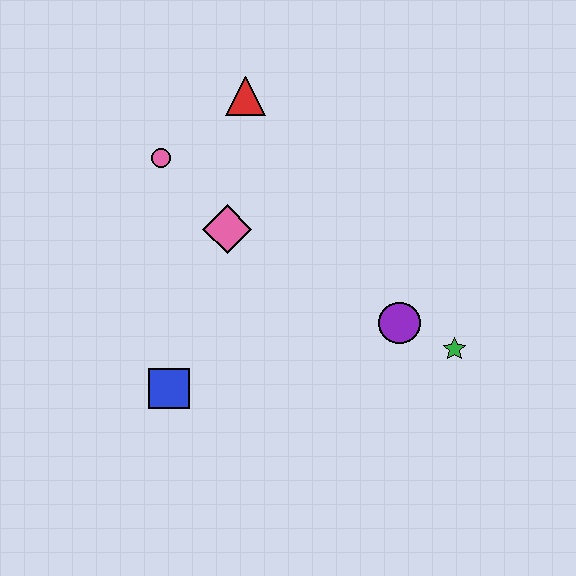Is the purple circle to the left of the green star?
Yes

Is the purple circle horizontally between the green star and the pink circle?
Yes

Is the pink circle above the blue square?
Yes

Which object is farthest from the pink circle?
The green star is farthest from the pink circle.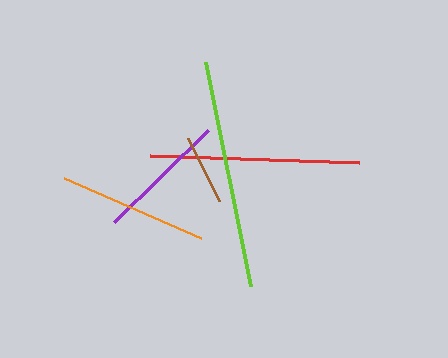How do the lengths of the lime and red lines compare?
The lime and red lines are approximately the same length.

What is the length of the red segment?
The red segment is approximately 210 pixels long.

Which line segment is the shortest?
The brown line is the shortest at approximately 70 pixels.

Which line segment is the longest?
The lime line is the longest at approximately 229 pixels.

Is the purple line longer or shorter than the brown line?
The purple line is longer than the brown line.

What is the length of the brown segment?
The brown segment is approximately 70 pixels long.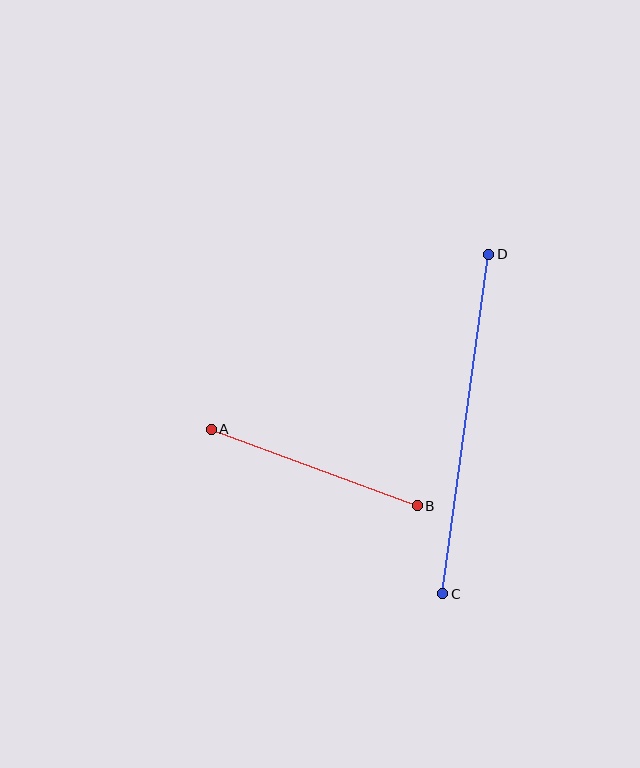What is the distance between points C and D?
The distance is approximately 343 pixels.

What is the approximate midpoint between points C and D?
The midpoint is at approximately (466, 424) pixels.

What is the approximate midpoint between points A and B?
The midpoint is at approximately (314, 468) pixels.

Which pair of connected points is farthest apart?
Points C and D are farthest apart.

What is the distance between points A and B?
The distance is approximately 220 pixels.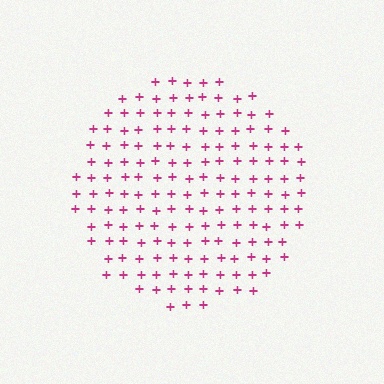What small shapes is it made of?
It is made of small plus signs.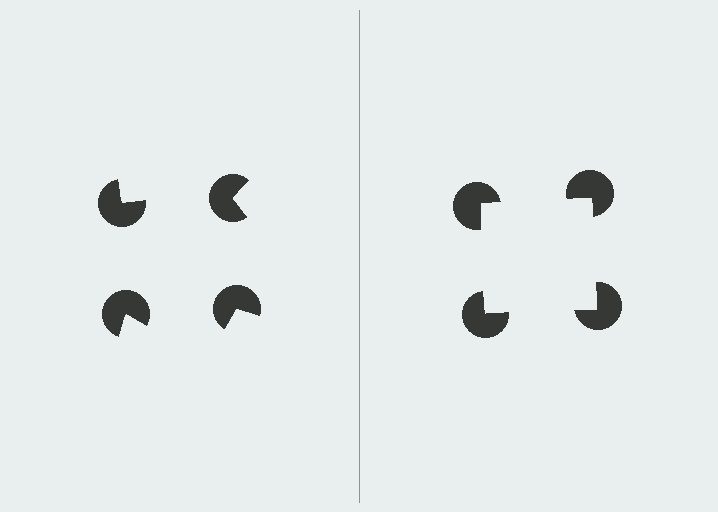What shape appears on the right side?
An illusory square.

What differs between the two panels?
The pac-man discs are positioned identically on both sides; only the wedge orientations differ. On the right they align to a square; on the left they are misaligned.